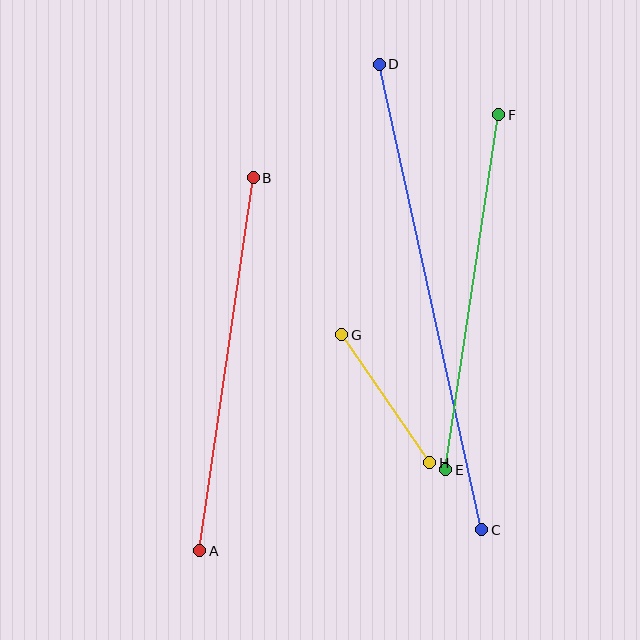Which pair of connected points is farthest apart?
Points C and D are farthest apart.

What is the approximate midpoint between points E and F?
The midpoint is at approximately (472, 292) pixels.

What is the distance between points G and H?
The distance is approximately 155 pixels.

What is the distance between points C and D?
The distance is approximately 477 pixels.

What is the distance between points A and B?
The distance is approximately 376 pixels.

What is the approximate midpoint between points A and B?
The midpoint is at approximately (227, 364) pixels.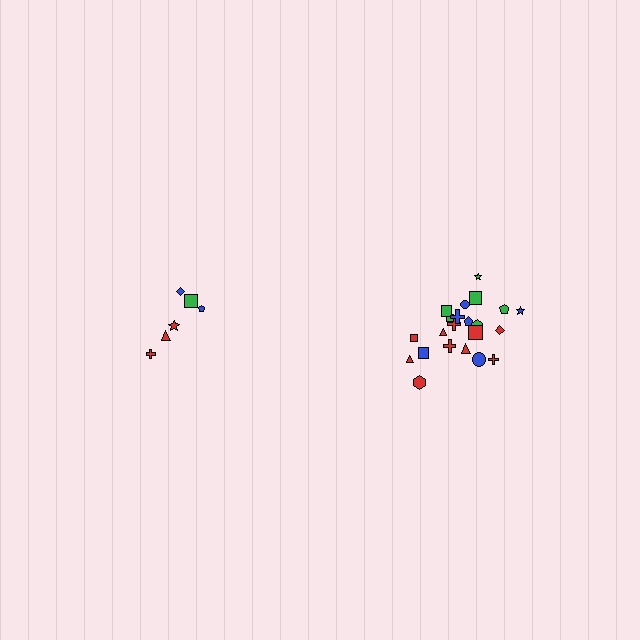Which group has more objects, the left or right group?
The right group.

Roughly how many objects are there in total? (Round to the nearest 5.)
Roughly 30 objects in total.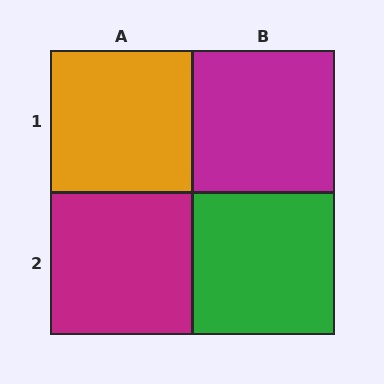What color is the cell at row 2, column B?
Green.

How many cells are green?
1 cell is green.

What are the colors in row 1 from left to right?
Orange, magenta.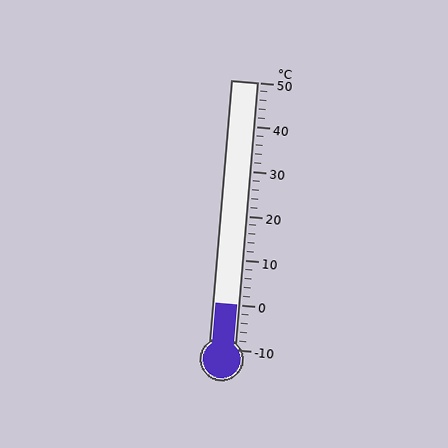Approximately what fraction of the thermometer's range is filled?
The thermometer is filled to approximately 15% of its range.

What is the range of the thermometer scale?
The thermometer scale ranges from -10°C to 50°C.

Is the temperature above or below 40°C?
The temperature is below 40°C.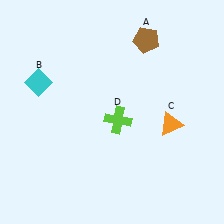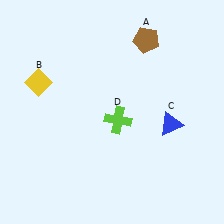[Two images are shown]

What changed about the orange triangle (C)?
In Image 1, C is orange. In Image 2, it changed to blue.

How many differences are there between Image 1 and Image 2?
There are 2 differences between the two images.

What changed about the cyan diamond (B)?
In Image 1, B is cyan. In Image 2, it changed to yellow.